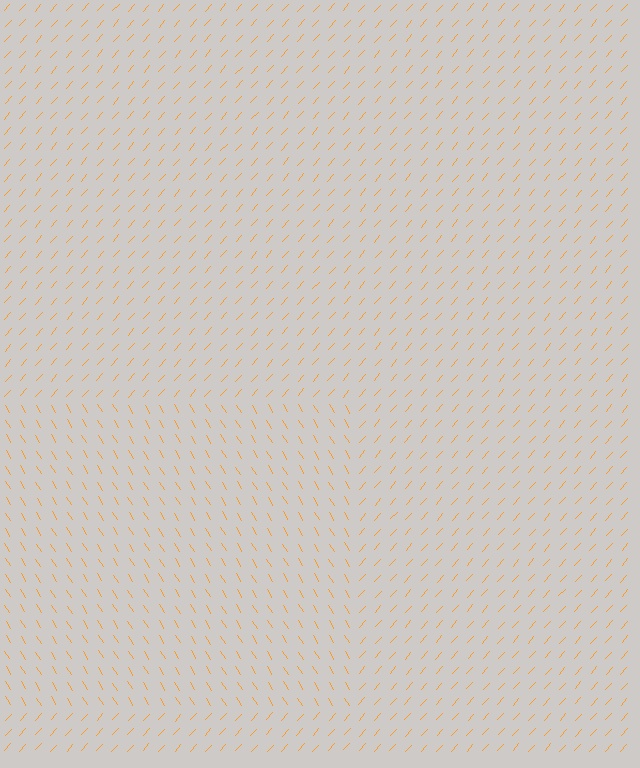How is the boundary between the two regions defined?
The boundary is defined purely by a change in line orientation (approximately 74 degrees difference). All lines are the same color and thickness.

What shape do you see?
I see a rectangle.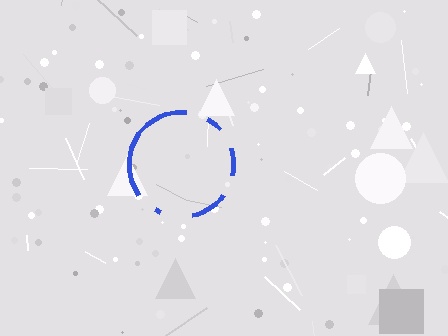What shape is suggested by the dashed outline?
The dashed outline suggests a circle.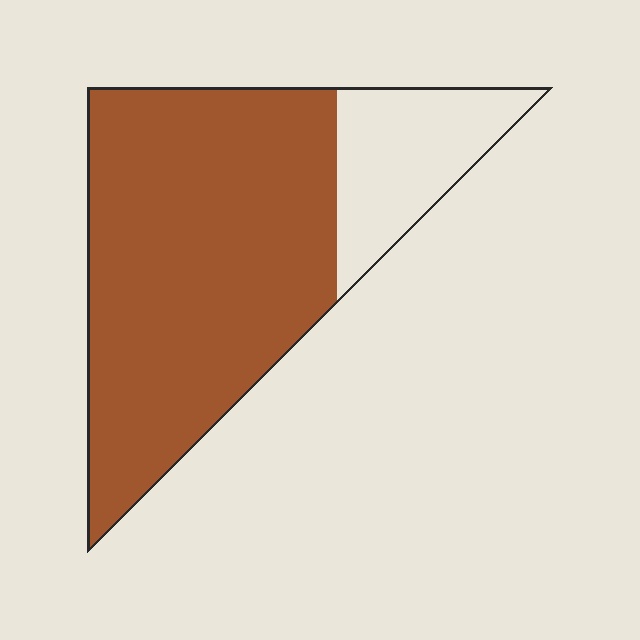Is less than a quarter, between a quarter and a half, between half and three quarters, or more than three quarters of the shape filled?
More than three quarters.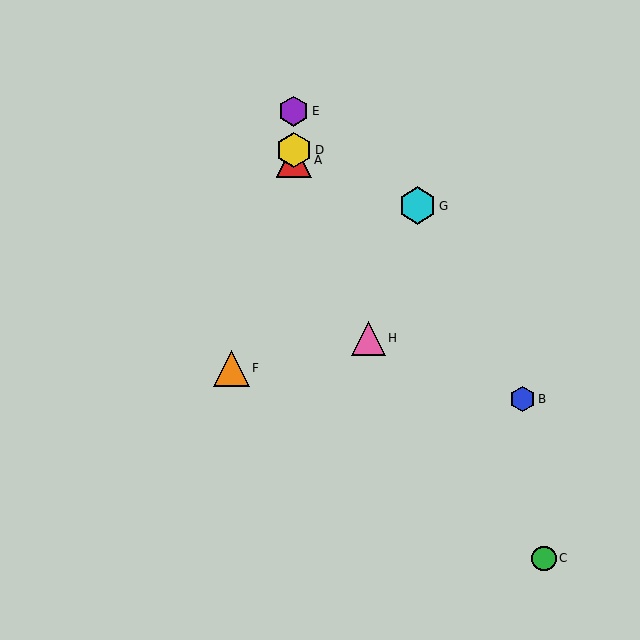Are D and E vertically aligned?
Yes, both are at x≈294.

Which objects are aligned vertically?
Objects A, D, E are aligned vertically.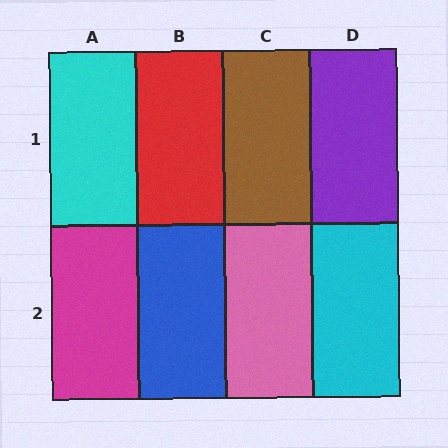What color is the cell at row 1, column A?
Cyan.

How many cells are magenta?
1 cell is magenta.